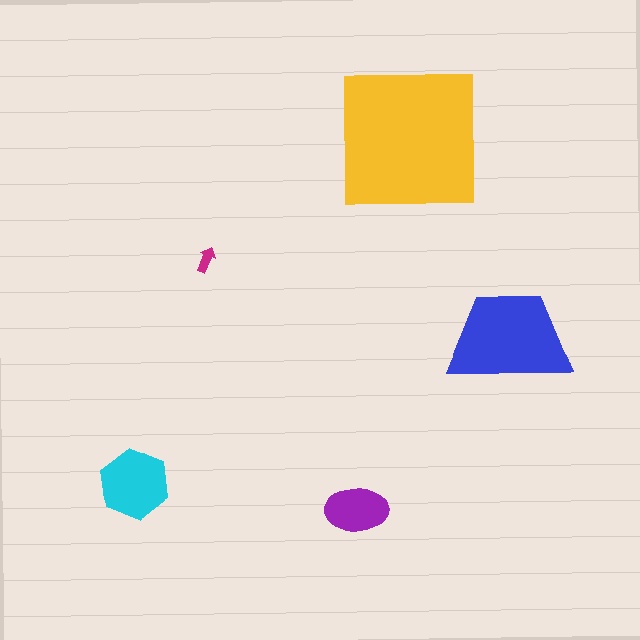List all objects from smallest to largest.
The magenta arrow, the purple ellipse, the cyan hexagon, the blue trapezoid, the yellow square.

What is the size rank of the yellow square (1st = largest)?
1st.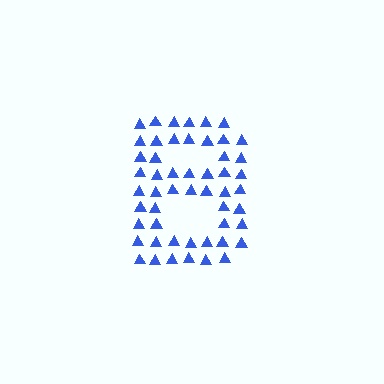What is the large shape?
The large shape is the letter B.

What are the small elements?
The small elements are triangles.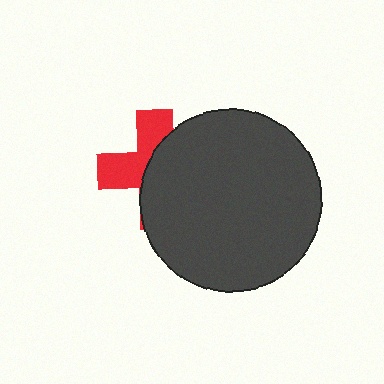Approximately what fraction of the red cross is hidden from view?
Roughly 58% of the red cross is hidden behind the dark gray circle.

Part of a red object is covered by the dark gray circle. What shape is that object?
It is a cross.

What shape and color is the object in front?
The object in front is a dark gray circle.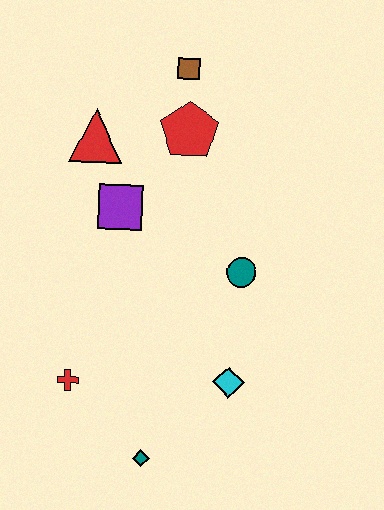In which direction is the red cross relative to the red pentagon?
The red cross is below the red pentagon.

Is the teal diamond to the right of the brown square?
No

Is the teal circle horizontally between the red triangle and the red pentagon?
No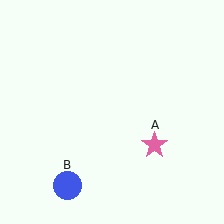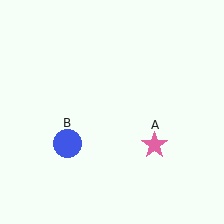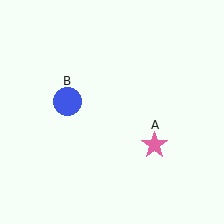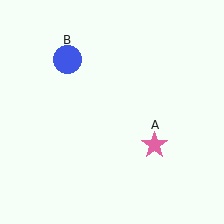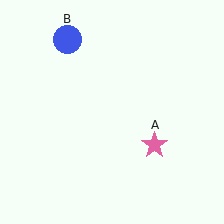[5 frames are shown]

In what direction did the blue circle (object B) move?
The blue circle (object B) moved up.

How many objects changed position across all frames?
1 object changed position: blue circle (object B).